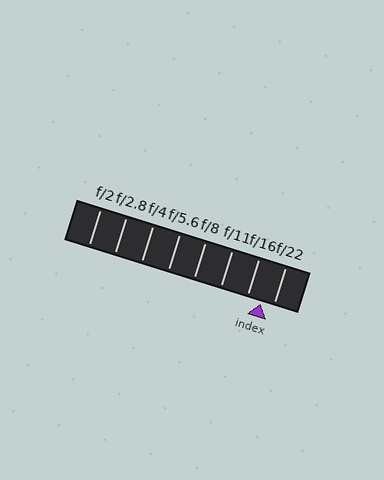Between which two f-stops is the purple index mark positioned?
The index mark is between f/16 and f/22.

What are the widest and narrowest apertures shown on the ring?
The widest aperture shown is f/2 and the narrowest is f/22.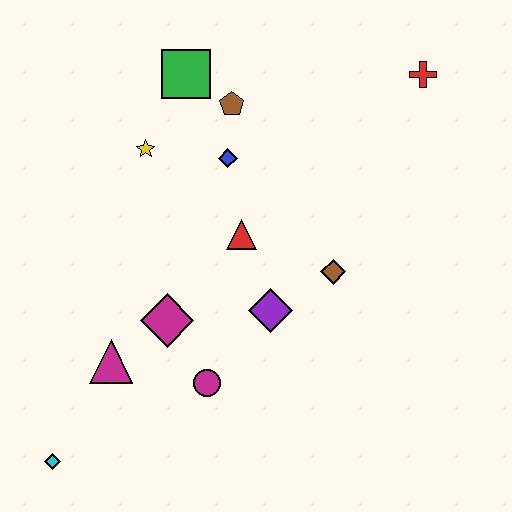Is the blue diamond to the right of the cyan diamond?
Yes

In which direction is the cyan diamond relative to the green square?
The cyan diamond is below the green square.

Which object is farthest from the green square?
The cyan diamond is farthest from the green square.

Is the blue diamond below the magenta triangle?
No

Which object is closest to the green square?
The brown pentagon is closest to the green square.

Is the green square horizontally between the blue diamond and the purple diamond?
No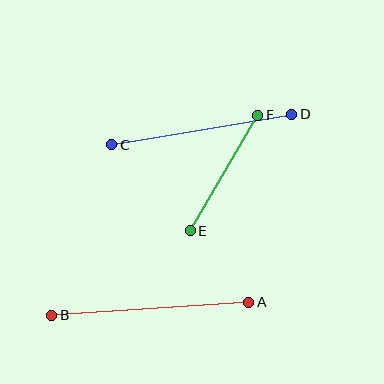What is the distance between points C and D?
The distance is approximately 183 pixels.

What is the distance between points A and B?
The distance is approximately 198 pixels.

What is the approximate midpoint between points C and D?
The midpoint is at approximately (202, 130) pixels.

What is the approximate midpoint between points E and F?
The midpoint is at approximately (224, 173) pixels.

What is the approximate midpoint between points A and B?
The midpoint is at approximately (150, 309) pixels.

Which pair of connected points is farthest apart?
Points A and B are farthest apart.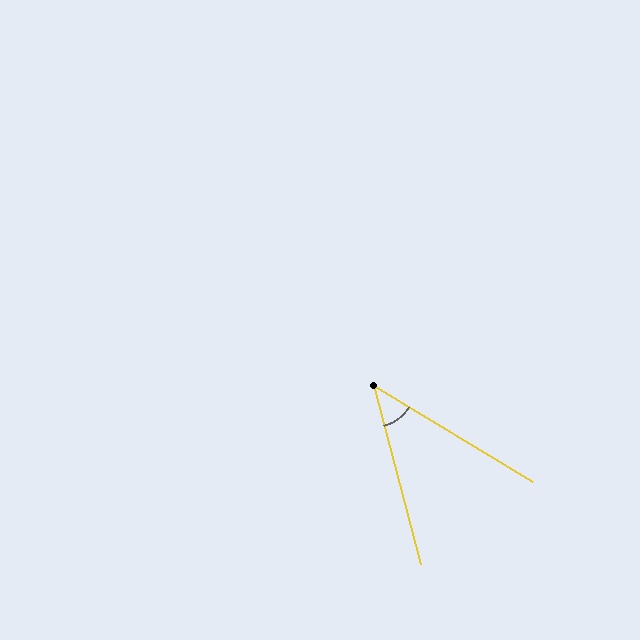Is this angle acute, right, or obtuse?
It is acute.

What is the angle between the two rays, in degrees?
Approximately 44 degrees.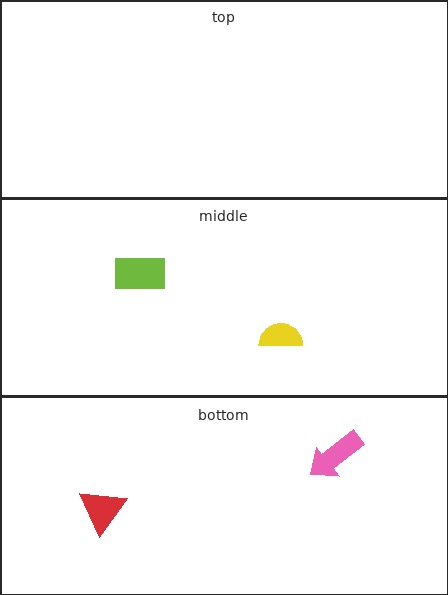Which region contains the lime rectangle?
The middle region.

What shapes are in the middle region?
The lime rectangle, the yellow semicircle.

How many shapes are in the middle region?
2.